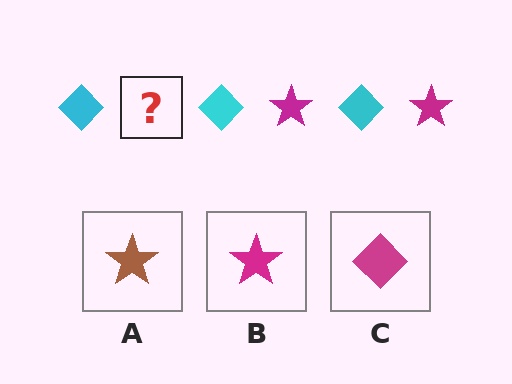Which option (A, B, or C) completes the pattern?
B.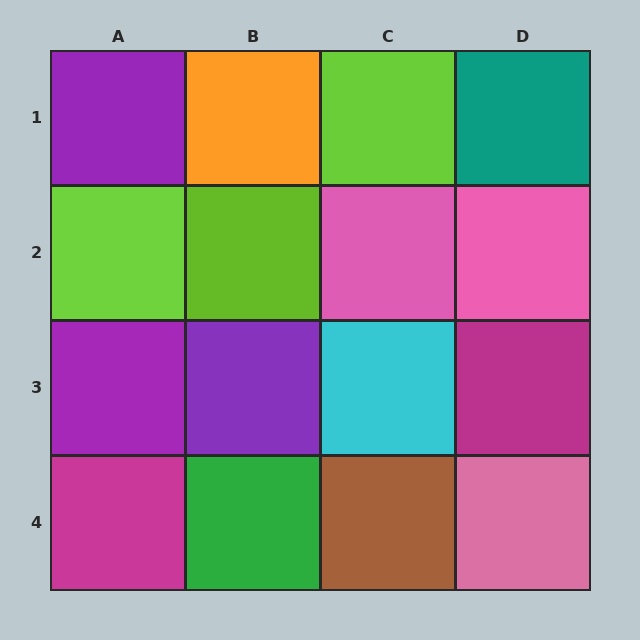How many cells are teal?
1 cell is teal.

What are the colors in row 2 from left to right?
Lime, lime, pink, pink.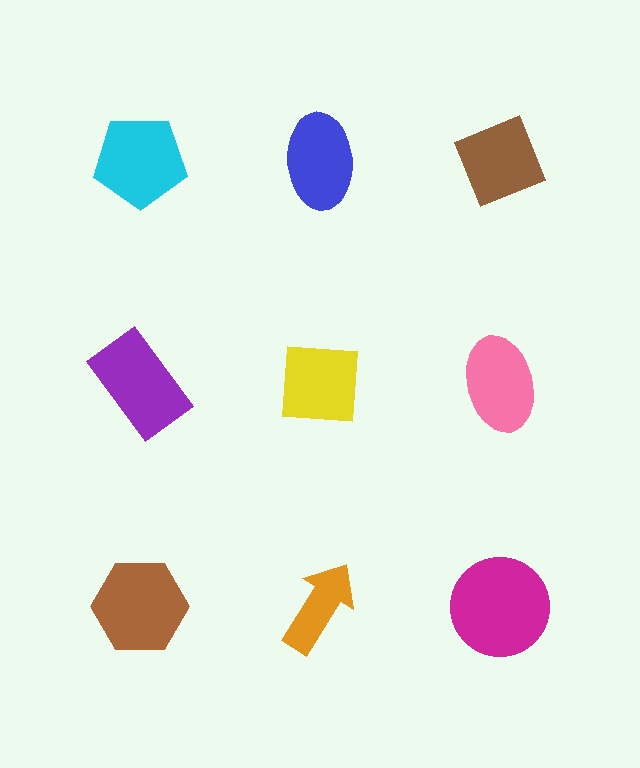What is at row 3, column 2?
An orange arrow.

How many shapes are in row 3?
3 shapes.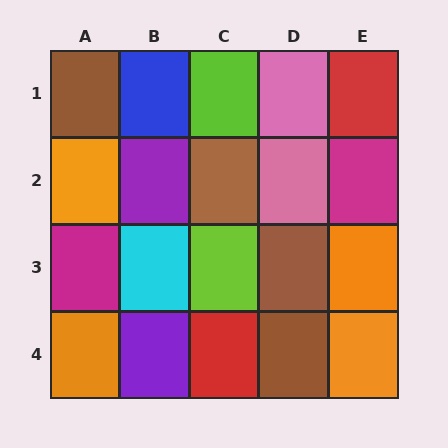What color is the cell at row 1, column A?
Brown.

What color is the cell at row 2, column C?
Brown.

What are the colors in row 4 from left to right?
Orange, purple, red, brown, orange.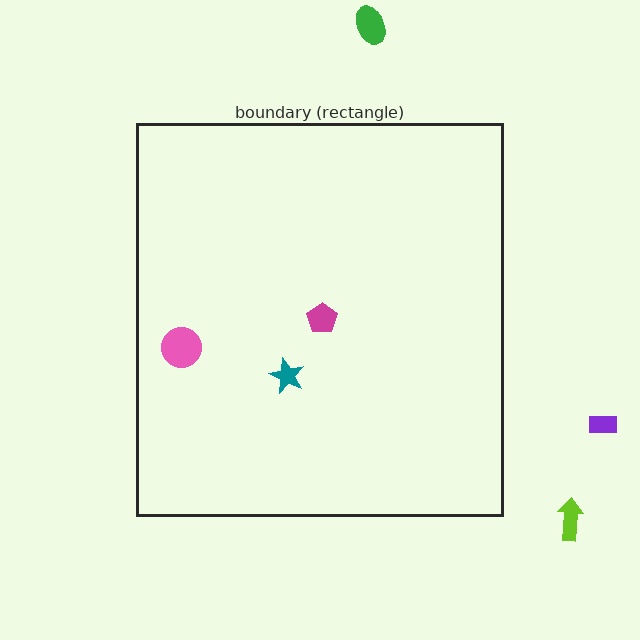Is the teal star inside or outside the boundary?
Inside.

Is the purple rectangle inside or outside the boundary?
Outside.